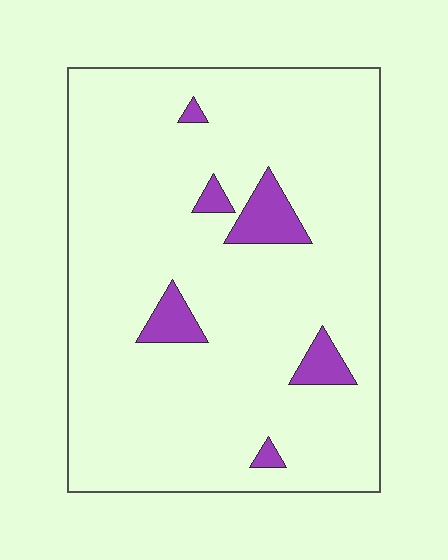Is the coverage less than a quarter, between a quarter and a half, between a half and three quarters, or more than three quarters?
Less than a quarter.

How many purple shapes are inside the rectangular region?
6.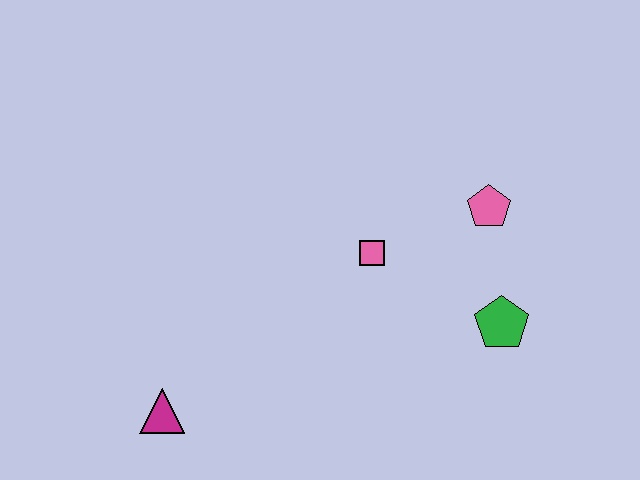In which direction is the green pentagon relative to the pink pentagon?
The green pentagon is below the pink pentagon.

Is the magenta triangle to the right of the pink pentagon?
No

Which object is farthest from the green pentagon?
The magenta triangle is farthest from the green pentagon.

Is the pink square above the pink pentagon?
No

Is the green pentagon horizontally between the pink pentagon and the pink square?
No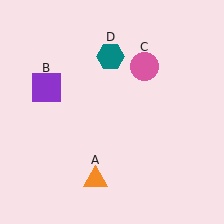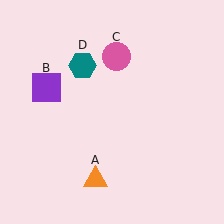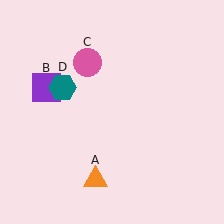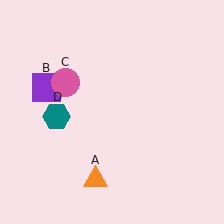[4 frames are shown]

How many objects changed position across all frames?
2 objects changed position: pink circle (object C), teal hexagon (object D).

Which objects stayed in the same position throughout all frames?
Orange triangle (object A) and purple square (object B) remained stationary.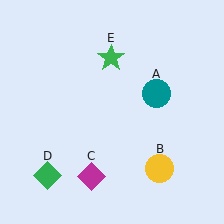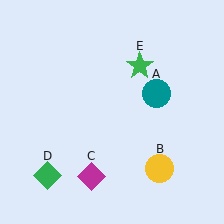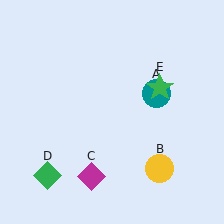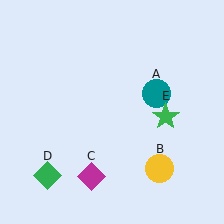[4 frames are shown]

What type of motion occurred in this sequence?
The green star (object E) rotated clockwise around the center of the scene.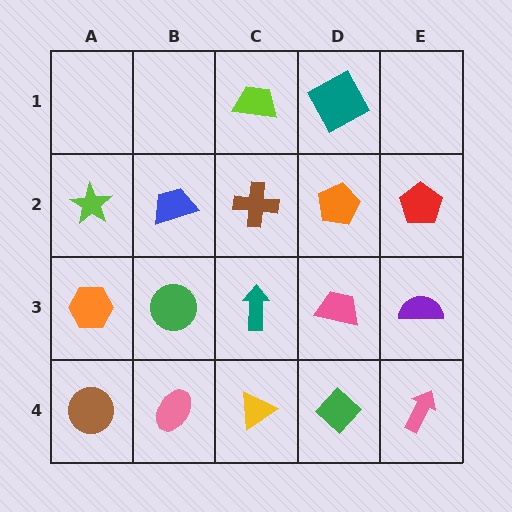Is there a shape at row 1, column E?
No, that cell is empty.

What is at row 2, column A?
A lime star.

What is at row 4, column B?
A pink ellipse.